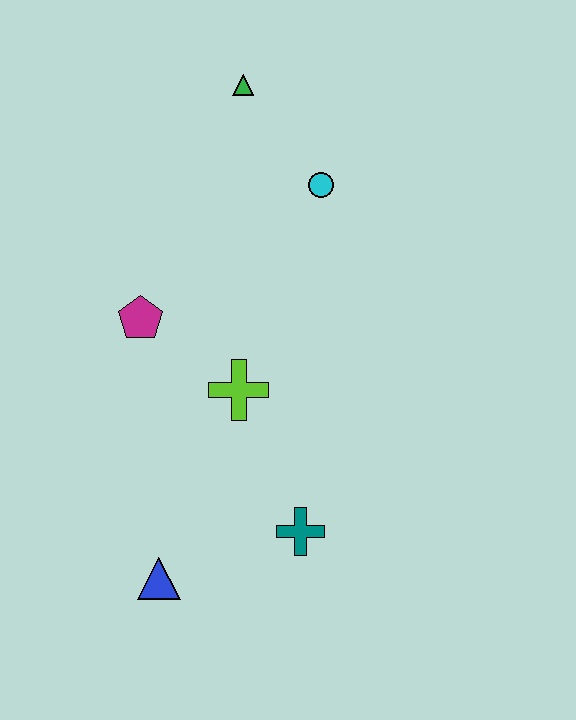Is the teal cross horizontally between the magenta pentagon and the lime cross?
No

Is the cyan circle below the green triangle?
Yes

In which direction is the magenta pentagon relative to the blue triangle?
The magenta pentagon is above the blue triangle.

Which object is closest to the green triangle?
The cyan circle is closest to the green triangle.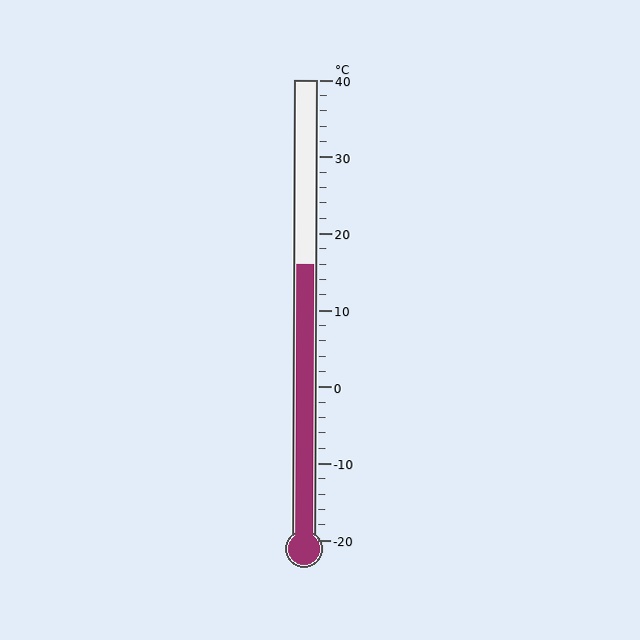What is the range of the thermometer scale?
The thermometer scale ranges from -20°C to 40°C.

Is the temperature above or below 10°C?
The temperature is above 10°C.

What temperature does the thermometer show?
The thermometer shows approximately 16°C.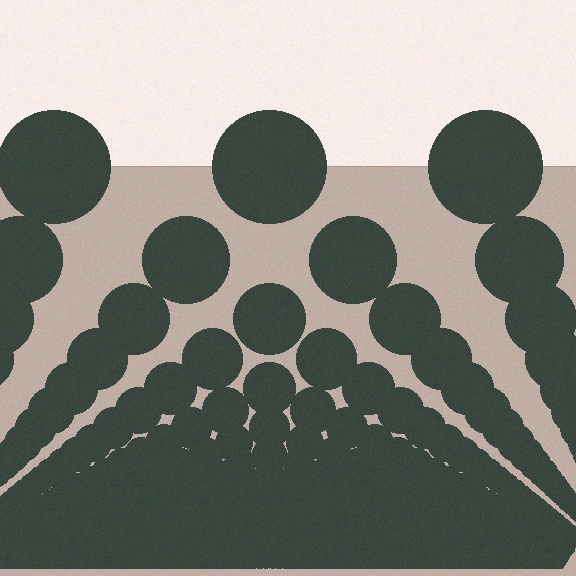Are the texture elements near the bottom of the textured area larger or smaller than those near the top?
Smaller. The gradient is inverted — elements near the bottom are smaller and denser.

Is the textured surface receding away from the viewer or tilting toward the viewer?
The surface appears to tilt toward the viewer. Texture elements get larger and sparser toward the top.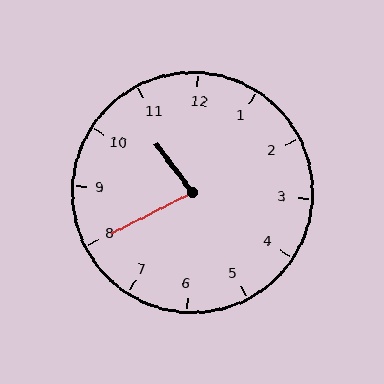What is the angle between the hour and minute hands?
Approximately 80 degrees.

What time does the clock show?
10:40.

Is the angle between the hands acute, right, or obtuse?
It is acute.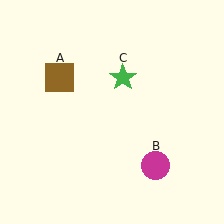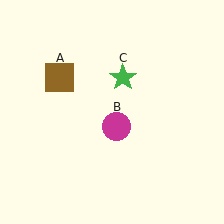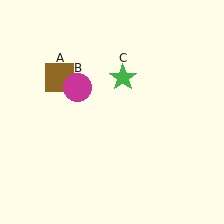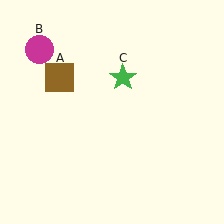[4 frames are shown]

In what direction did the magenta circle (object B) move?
The magenta circle (object B) moved up and to the left.